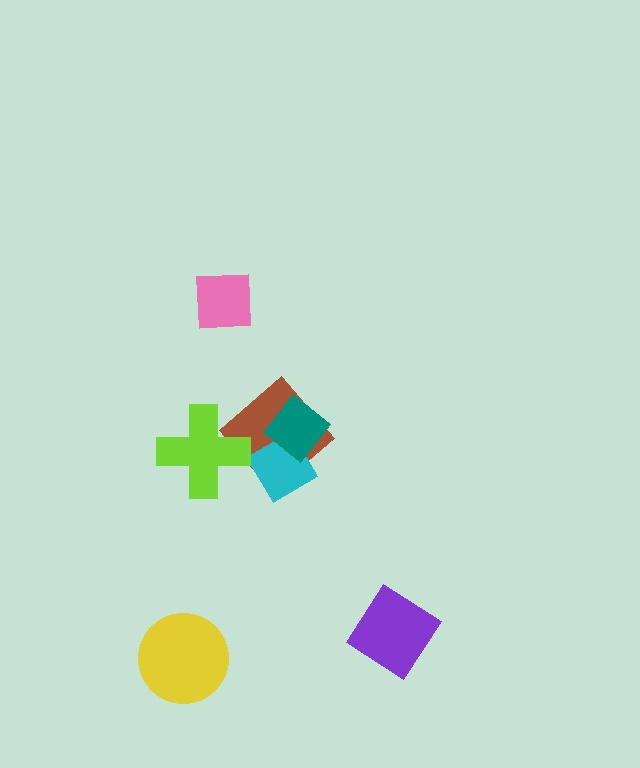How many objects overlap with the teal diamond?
2 objects overlap with the teal diamond.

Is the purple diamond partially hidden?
No, no other shape covers it.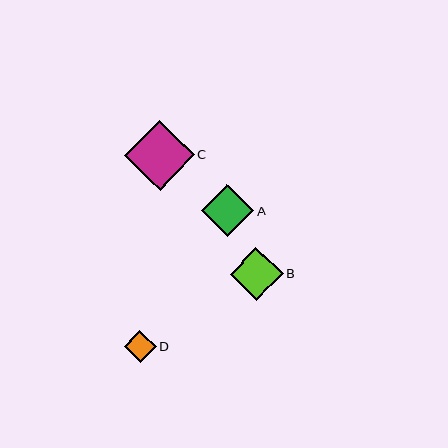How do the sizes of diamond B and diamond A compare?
Diamond B and diamond A are approximately the same size.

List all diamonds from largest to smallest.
From largest to smallest: C, B, A, D.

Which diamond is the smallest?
Diamond D is the smallest with a size of approximately 32 pixels.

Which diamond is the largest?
Diamond C is the largest with a size of approximately 70 pixels.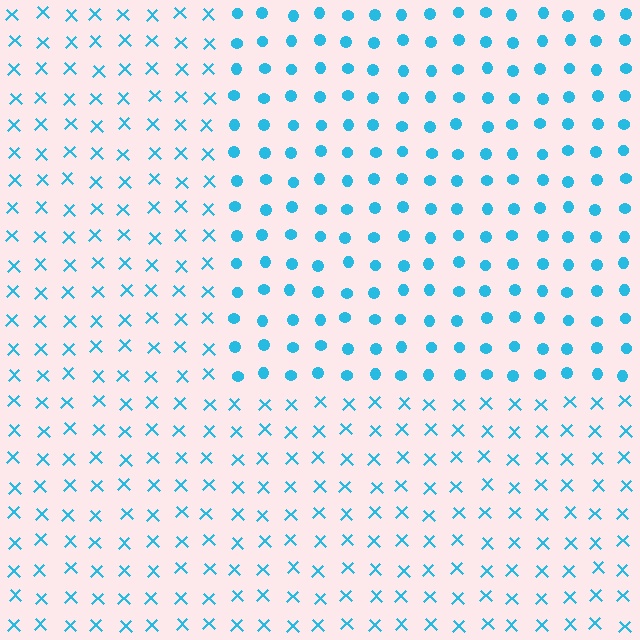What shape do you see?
I see a rectangle.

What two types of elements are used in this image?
The image uses circles inside the rectangle region and X marks outside it.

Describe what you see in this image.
The image is filled with small cyan elements arranged in a uniform grid. A rectangle-shaped region contains circles, while the surrounding area contains X marks. The boundary is defined purely by the change in element shape.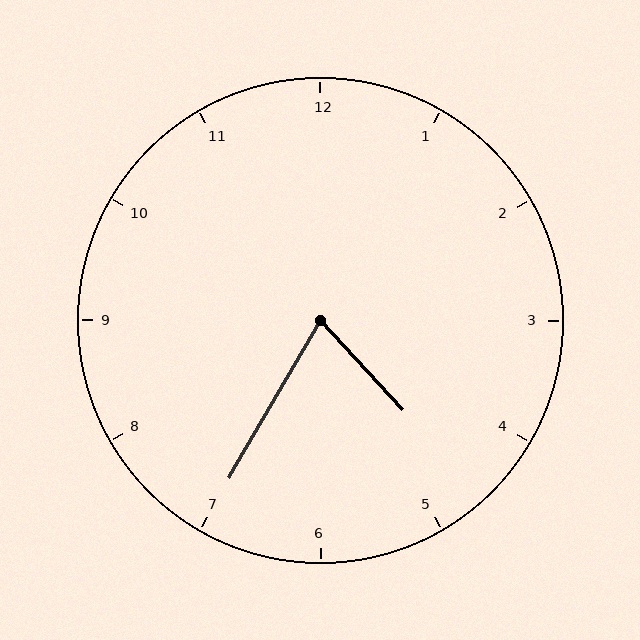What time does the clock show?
4:35.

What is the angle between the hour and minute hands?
Approximately 72 degrees.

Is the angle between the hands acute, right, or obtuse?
It is acute.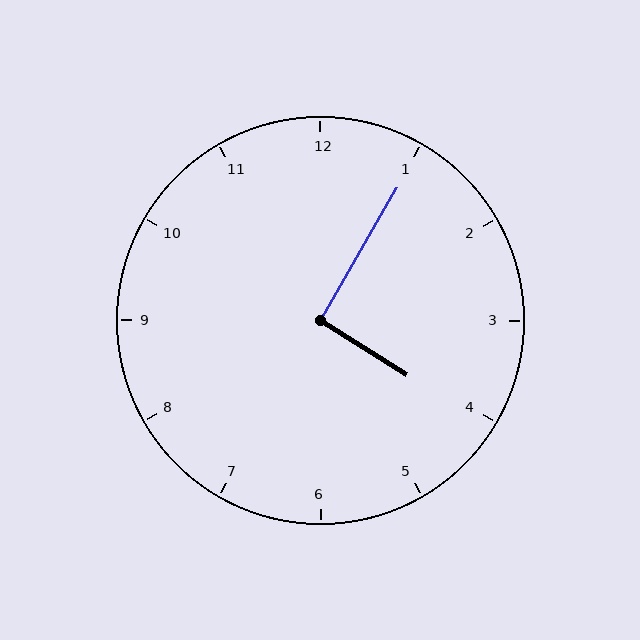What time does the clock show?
4:05.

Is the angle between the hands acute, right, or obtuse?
It is right.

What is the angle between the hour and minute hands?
Approximately 92 degrees.